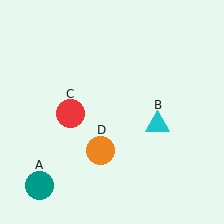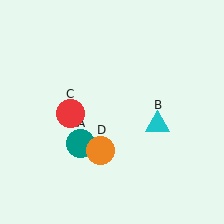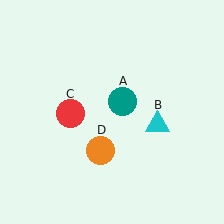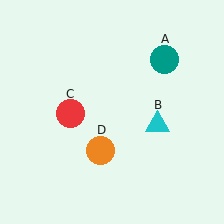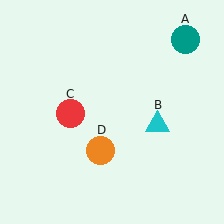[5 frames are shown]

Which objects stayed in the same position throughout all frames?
Cyan triangle (object B) and red circle (object C) and orange circle (object D) remained stationary.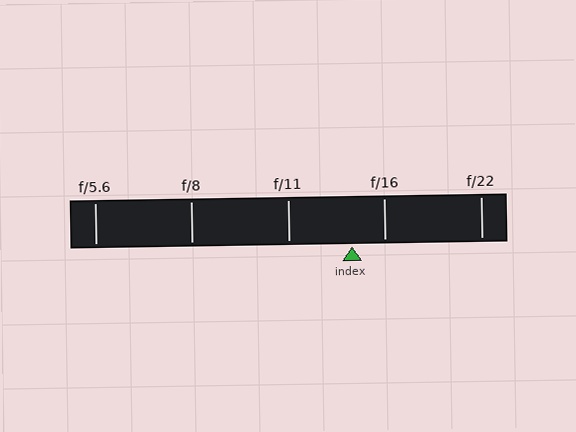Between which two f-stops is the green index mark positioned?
The index mark is between f/11 and f/16.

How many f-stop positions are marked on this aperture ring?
There are 5 f-stop positions marked.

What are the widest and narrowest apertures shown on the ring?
The widest aperture shown is f/5.6 and the narrowest is f/22.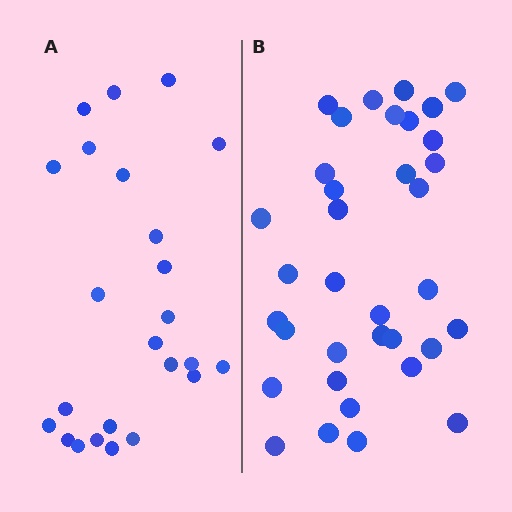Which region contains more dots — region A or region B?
Region B (the right region) has more dots.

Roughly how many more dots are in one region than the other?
Region B has roughly 12 or so more dots than region A.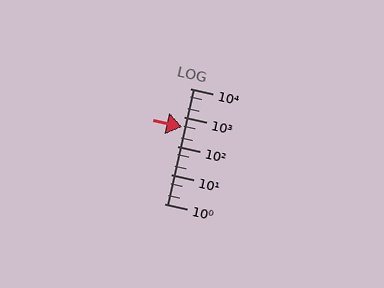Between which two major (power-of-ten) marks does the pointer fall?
The pointer is between 100 and 1000.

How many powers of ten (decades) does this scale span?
The scale spans 4 decades, from 1 to 10000.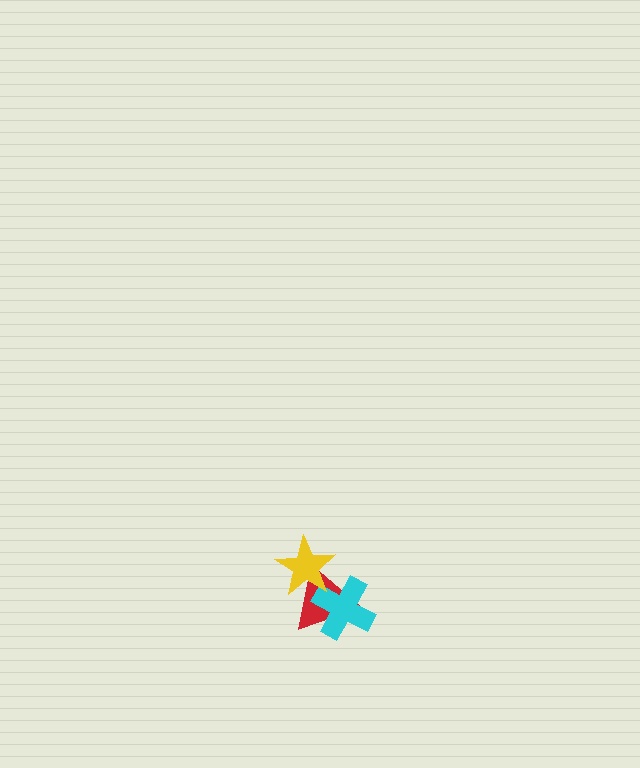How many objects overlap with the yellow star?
2 objects overlap with the yellow star.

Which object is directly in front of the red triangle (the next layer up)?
The cyan cross is directly in front of the red triangle.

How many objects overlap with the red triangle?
2 objects overlap with the red triangle.